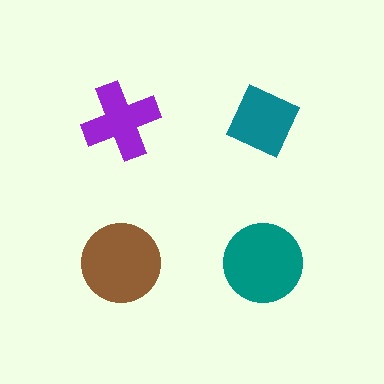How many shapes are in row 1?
2 shapes.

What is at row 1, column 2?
A teal diamond.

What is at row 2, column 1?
A brown circle.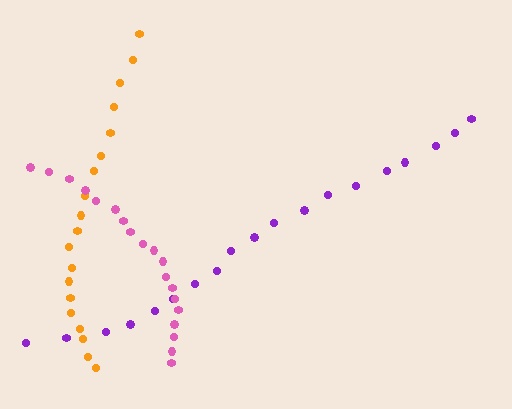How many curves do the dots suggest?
There are 3 distinct paths.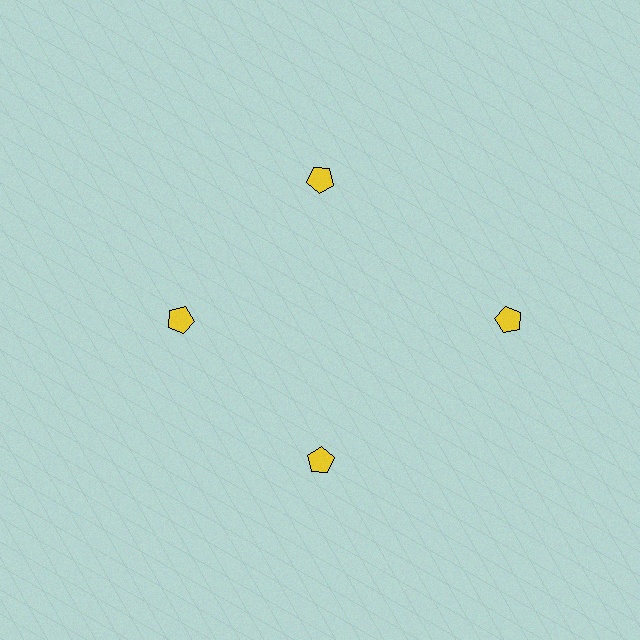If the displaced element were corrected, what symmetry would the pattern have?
It would have 4-fold rotational symmetry — the pattern would map onto itself every 90 degrees.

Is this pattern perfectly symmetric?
No. The 4 yellow pentagons are arranged in a ring, but one element near the 3 o'clock position is pushed outward from the center, breaking the 4-fold rotational symmetry.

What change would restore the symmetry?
The symmetry would be restored by moving it inward, back onto the ring so that all 4 pentagons sit at equal angles and equal distance from the center.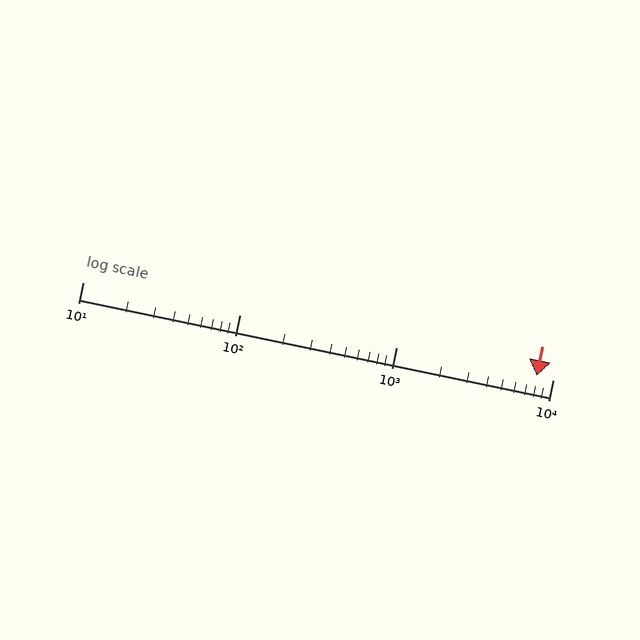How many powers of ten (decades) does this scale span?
The scale spans 3 decades, from 10 to 10000.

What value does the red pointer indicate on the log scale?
The pointer indicates approximately 7900.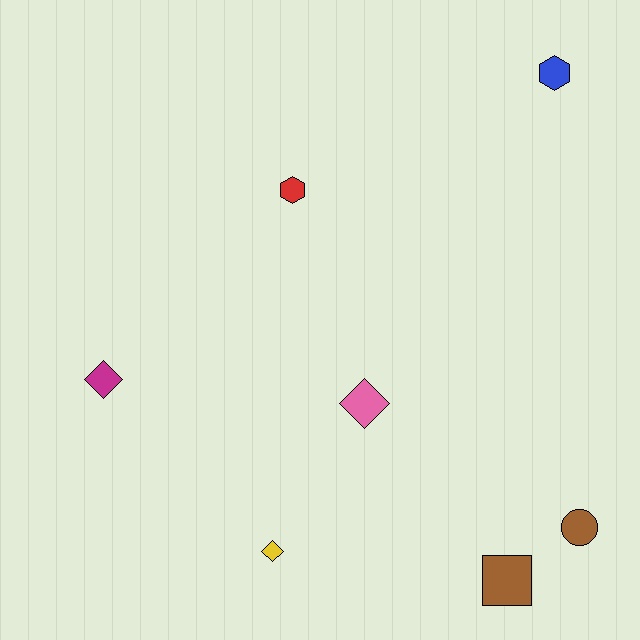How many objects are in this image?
There are 7 objects.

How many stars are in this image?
There are no stars.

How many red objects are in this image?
There is 1 red object.